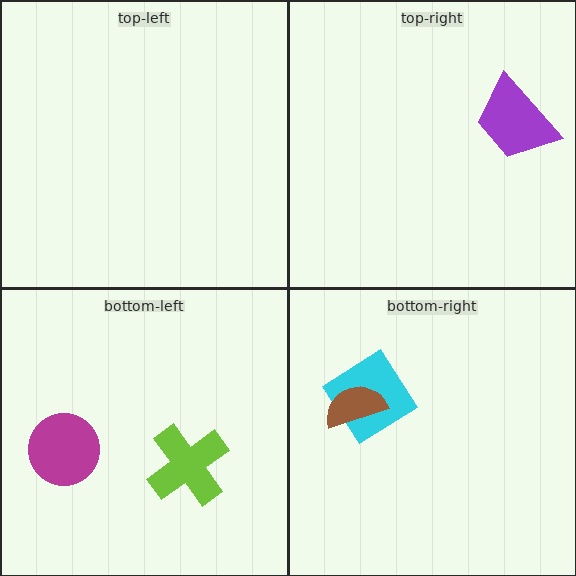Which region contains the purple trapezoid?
The top-right region.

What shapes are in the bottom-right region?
The cyan diamond, the brown semicircle.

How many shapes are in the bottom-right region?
2.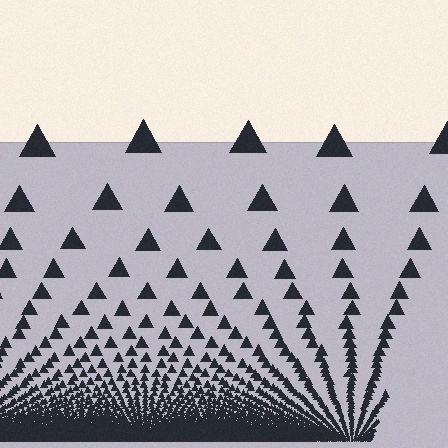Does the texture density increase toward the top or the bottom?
Density increases toward the bottom.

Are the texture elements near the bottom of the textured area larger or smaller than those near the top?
Smaller. The gradient is inverted — elements near the bottom are smaller and denser.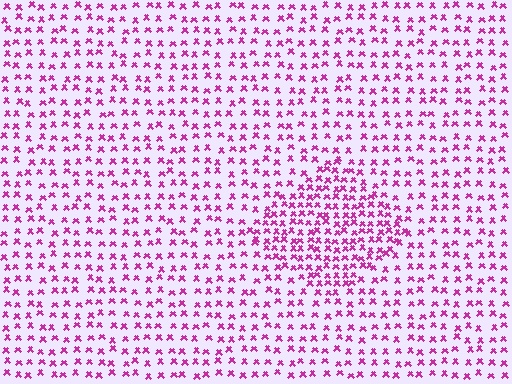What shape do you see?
I see a diamond.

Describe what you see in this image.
The image contains small magenta elements arranged at two different densities. A diamond-shaped region is visible where the elements are more densely packed than the surrounding area.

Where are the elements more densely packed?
The elements are more densely packed inside the diamond boundary.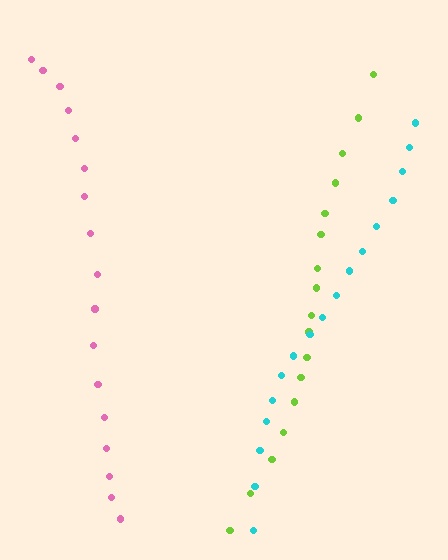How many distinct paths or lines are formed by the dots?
There are 3 distinct paths.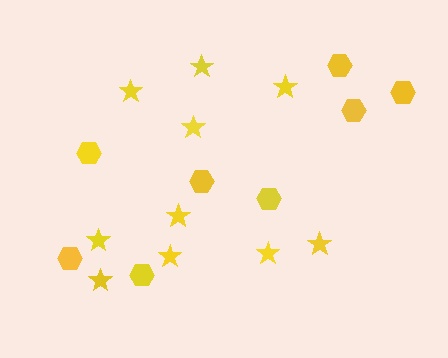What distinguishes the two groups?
There are 2 groups: one group of stars (10) and one group of hexagons (8).